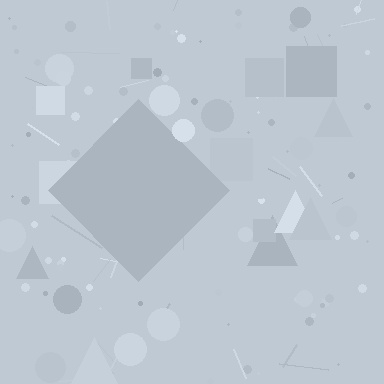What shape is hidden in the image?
A diamond is hidden in the image.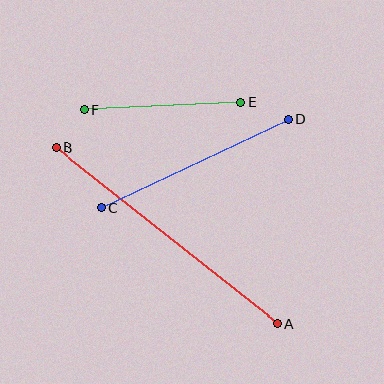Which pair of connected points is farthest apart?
Points A and B are farthest apart.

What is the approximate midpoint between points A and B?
The midpoint is at approximately (167, 236) pixels.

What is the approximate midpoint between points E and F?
The midpoint is at approximately (163, 106) pixels.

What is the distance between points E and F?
The distance is approximately 157 pixels.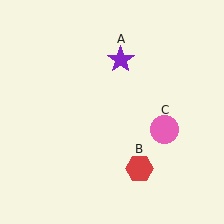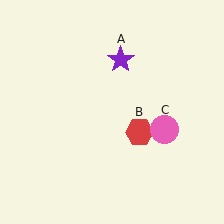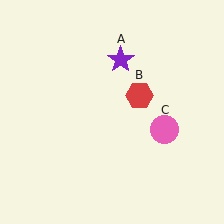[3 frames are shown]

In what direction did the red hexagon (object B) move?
The red hexagon (object B) moved up.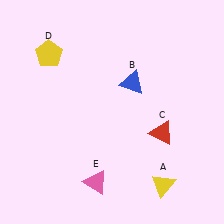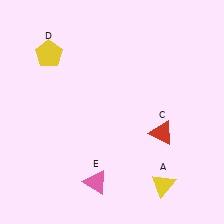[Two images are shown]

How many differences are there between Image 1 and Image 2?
There is 1 difference between the two images.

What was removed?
The blue triangle (B) was removed in Image 2.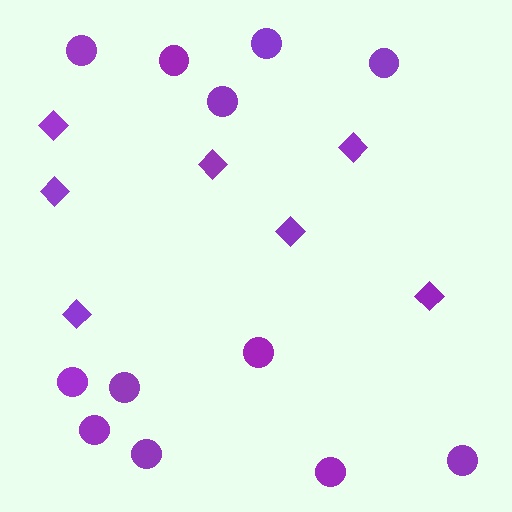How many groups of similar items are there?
There are 2 groups: one group of circles (12) and one group of diamonds (7).